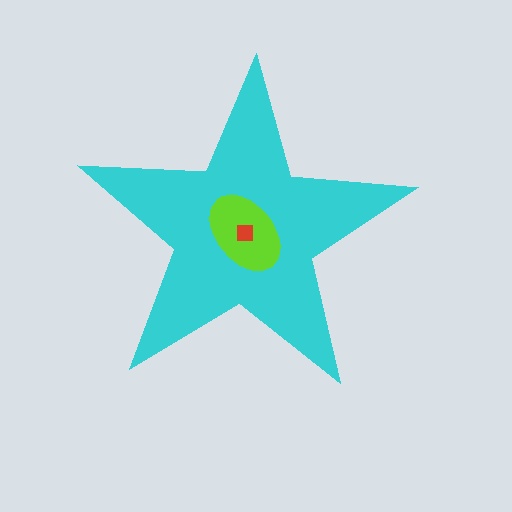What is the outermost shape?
The cyan star.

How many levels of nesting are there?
3.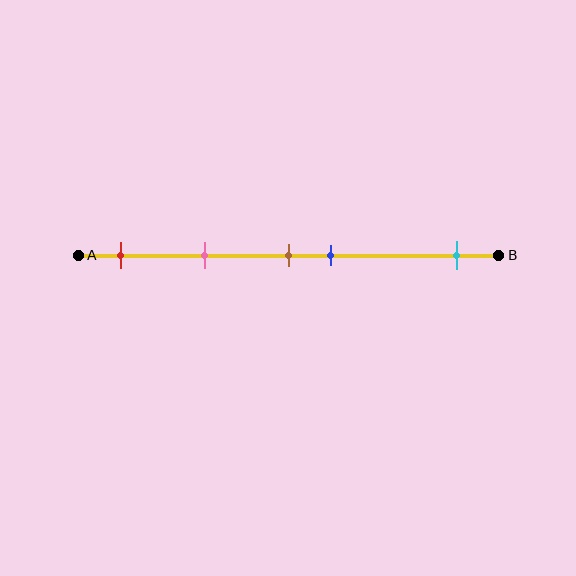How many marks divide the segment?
There are 5 marks dividing the segment.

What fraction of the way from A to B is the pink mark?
The pink mark is approximately 30% (0.3) of the way from A to B.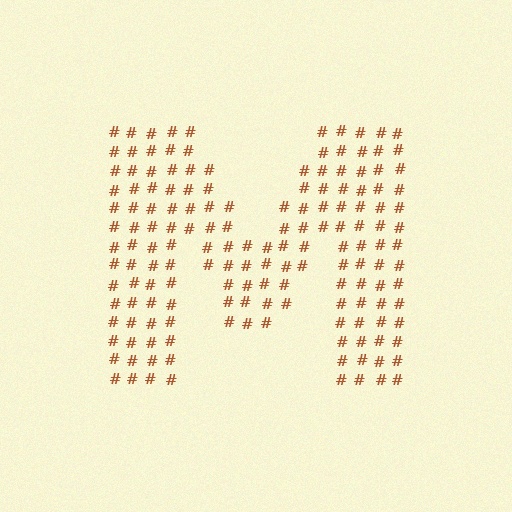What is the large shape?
The large shape is the letter M.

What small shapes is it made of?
It is made of small hash symbols.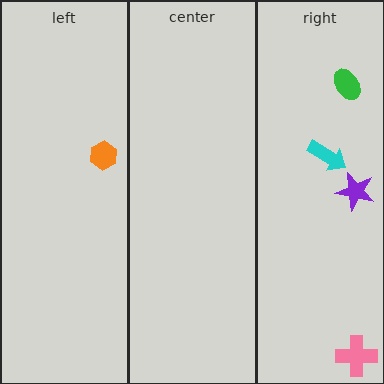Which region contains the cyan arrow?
The right region.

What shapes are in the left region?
The orange hexagon.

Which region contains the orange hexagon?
The left region.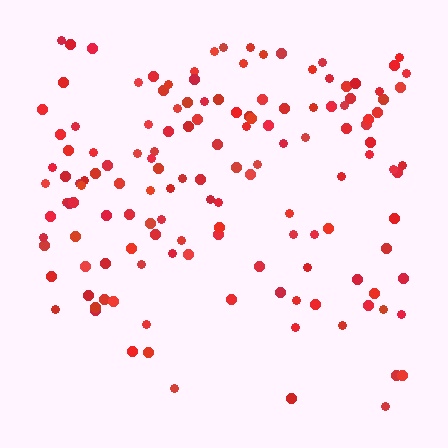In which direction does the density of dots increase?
From bottom to top, with the top side densest.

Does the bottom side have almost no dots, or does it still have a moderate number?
Still a moderate number, just noticeably fewer than the top.